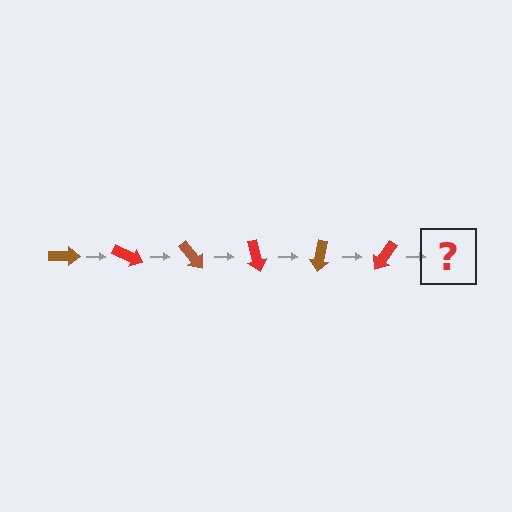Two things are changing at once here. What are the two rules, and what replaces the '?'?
The two rules are that it rotates 25 degrees each step and the color cycles through brown and red. The '?' should be a brown arrow, rotated 150 degrees from the start.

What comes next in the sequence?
The next element should be a brown arrow, rotated 150 degrees from the start.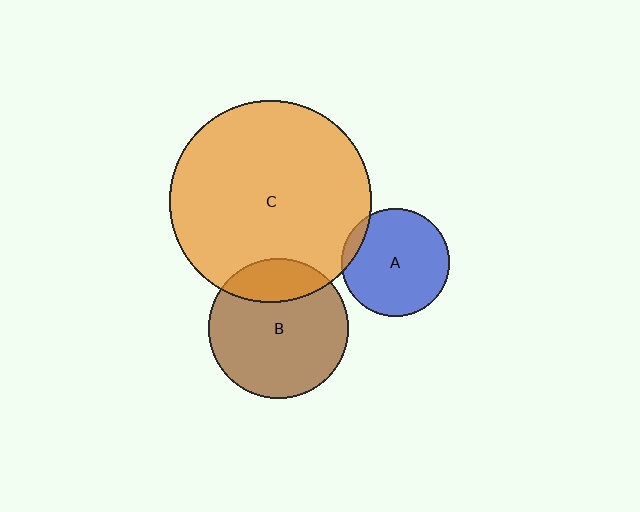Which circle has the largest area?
Circle C (orange).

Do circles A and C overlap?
Yes.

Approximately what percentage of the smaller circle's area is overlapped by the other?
Approximately 10%.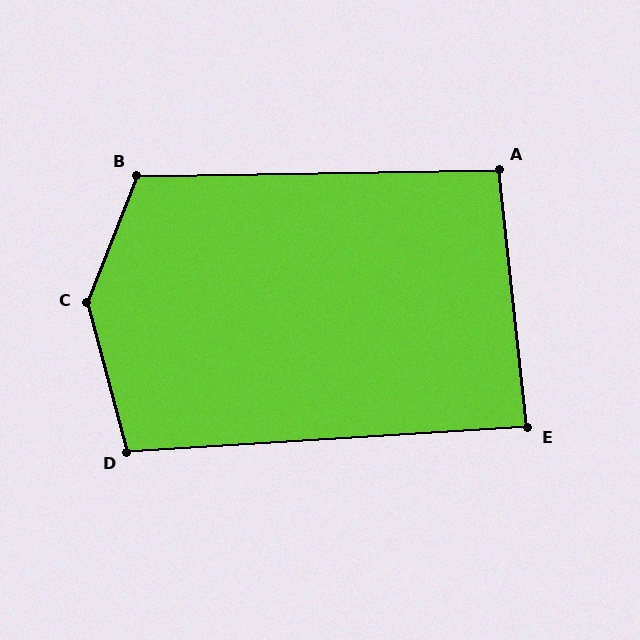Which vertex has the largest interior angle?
C, at approximately 144 degrees.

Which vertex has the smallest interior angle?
E, at approximately 87 degrees.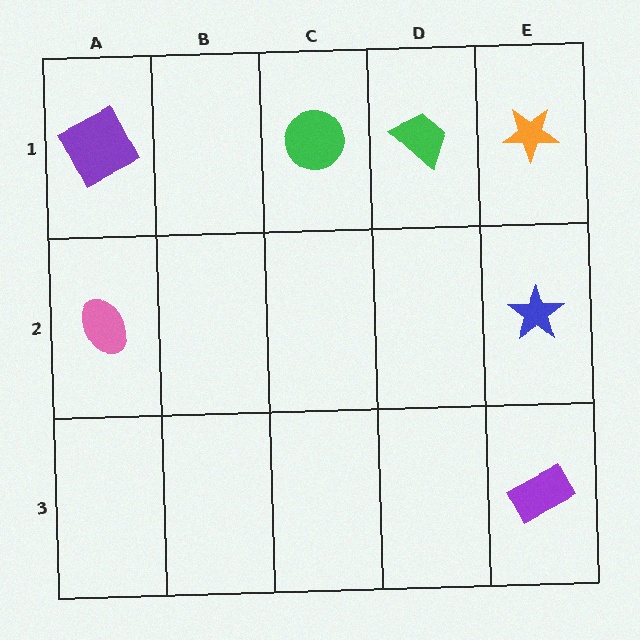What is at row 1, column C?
A green circle.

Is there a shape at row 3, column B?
No, that cell is empty.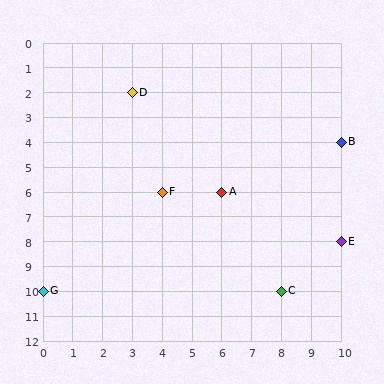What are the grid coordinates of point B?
Point B is at grid coordinates (10, 4).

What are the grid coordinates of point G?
Point G is at grid coordinates (0, 10).